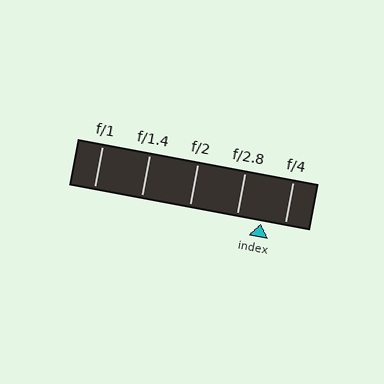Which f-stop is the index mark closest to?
The index mark is closest to f/4.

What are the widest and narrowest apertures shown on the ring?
The widest aperture shown is f/1 and the narrowest is f/4.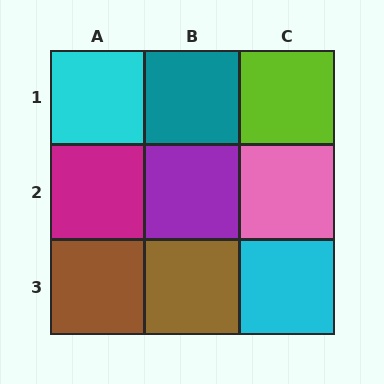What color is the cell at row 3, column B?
Brown.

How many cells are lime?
1 cell is lime.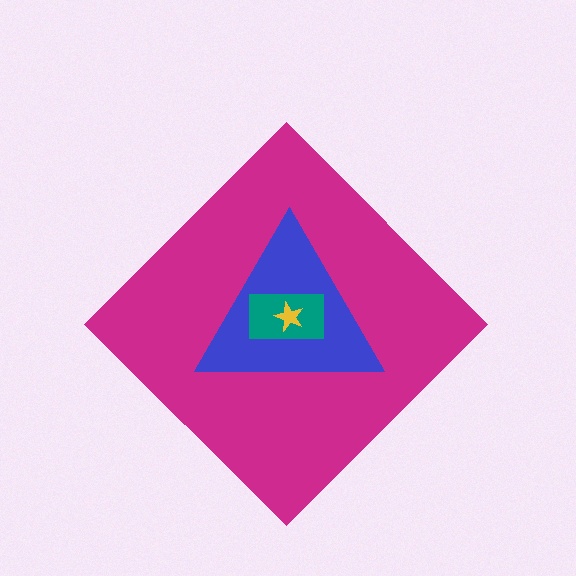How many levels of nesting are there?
4.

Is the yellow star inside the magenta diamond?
Yes.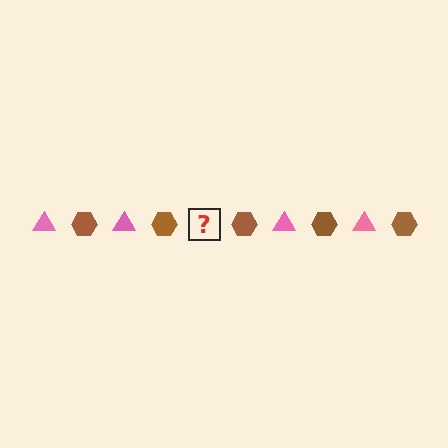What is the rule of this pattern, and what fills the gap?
The rule is that the pattern alternates between pink triangle and brown hexagon. The gap should be filled with a pink triangle.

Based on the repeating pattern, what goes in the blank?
The blank should be a pink triangle.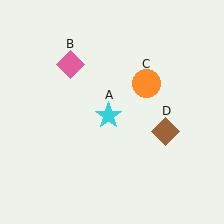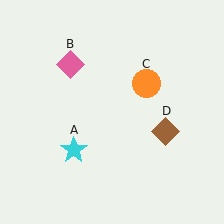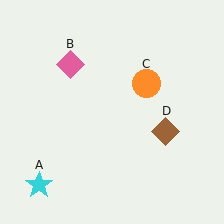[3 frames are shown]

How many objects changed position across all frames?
1 object changed position: cyan star (object A).